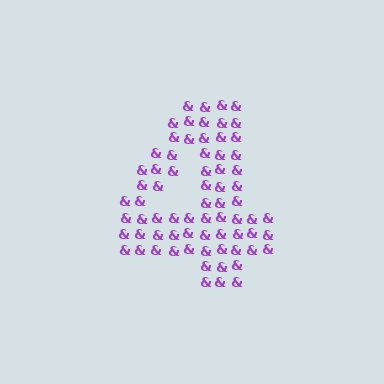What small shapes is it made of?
It is made of small ampersands.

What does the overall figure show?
The overall figure shows the digit 4.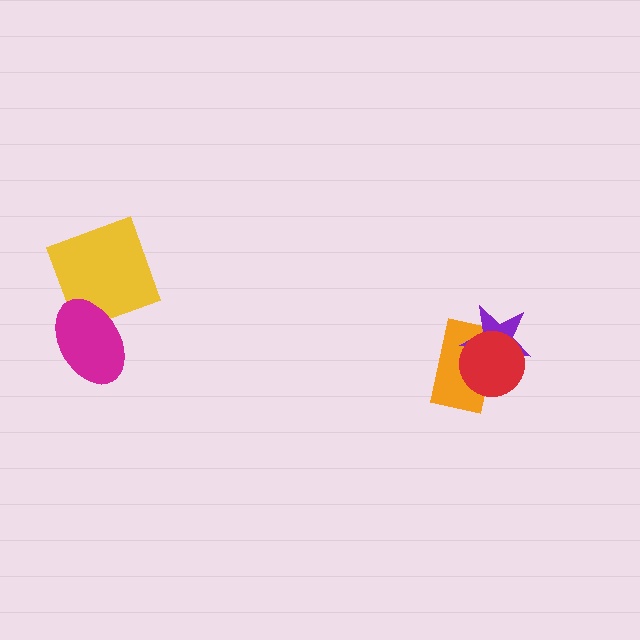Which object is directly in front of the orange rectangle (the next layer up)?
The purple star is directly in front of the orange rectangle.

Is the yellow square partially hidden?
Yes, it is partially covered by another shape.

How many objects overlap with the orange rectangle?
2 objects overlap with the orange rectangle.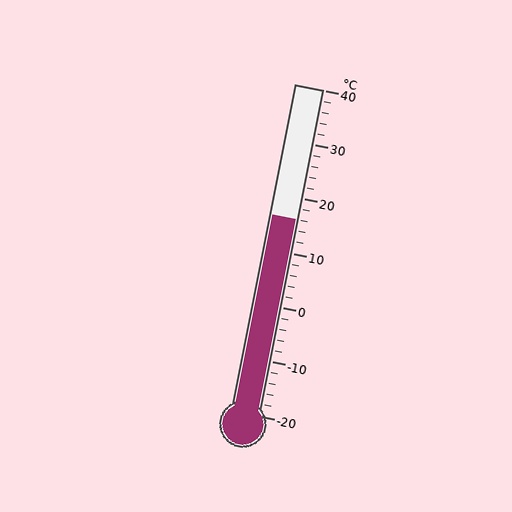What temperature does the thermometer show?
The thermometer shows approximately 16°C.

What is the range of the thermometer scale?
The thermometer scale ranges from -20°C to 40°C.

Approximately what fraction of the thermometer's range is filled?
The thermometer is filled to approximately 60% of its range.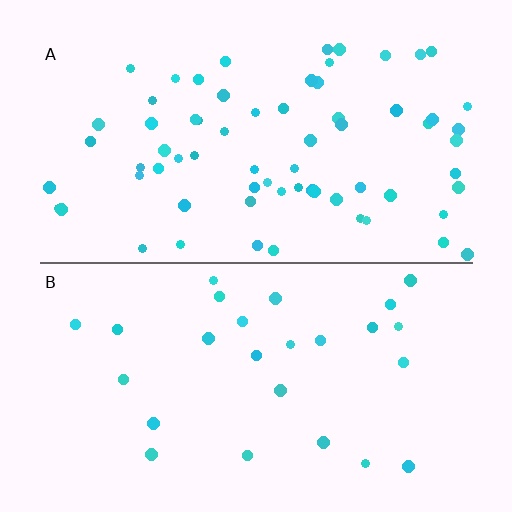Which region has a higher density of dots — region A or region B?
A (the top).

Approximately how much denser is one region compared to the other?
Approximately 2.6× — region A over region B.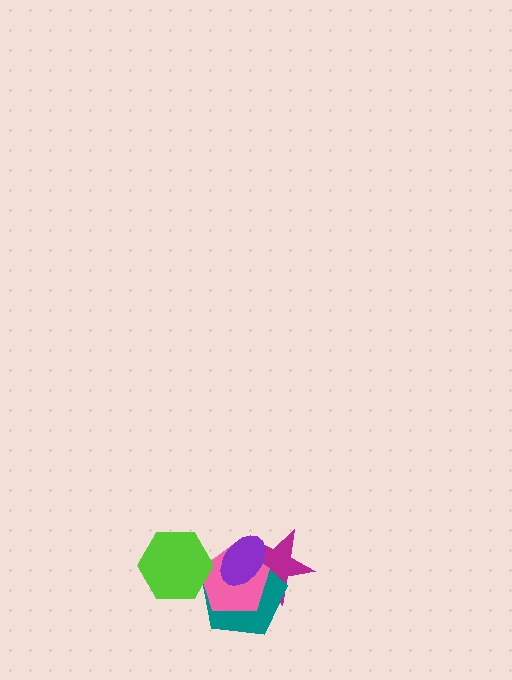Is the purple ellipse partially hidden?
No, no other shape covers it.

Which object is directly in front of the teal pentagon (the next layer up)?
The pink pentagon is directly in front of the teal pentagon.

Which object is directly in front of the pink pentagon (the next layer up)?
The lime hexagon is directly in front of the pink pentagon.